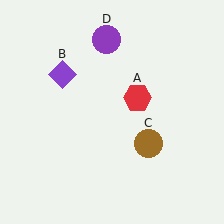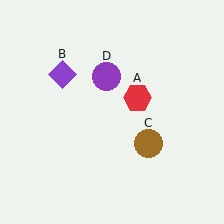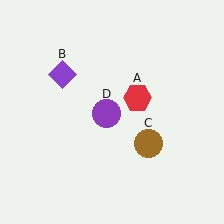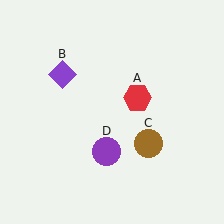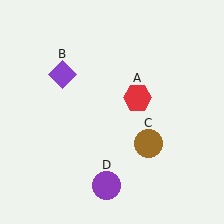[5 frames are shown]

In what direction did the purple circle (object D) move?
The purple circle (object D) moved down.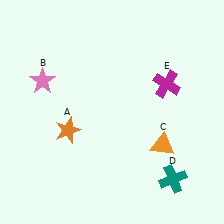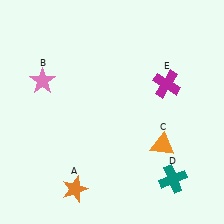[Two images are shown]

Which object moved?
The orange star (A) moved down.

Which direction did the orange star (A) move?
The orange star (A) moved down.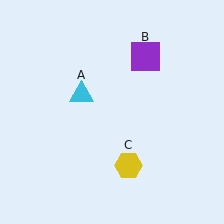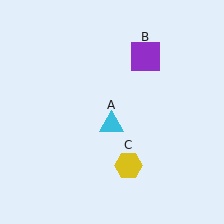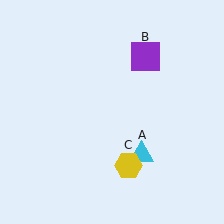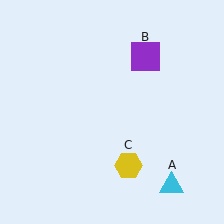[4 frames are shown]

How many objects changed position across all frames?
1 object changed position: cyan triangle (object A).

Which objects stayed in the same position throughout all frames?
Purple square (object B) and yellow hexagon (object C) remained stationary.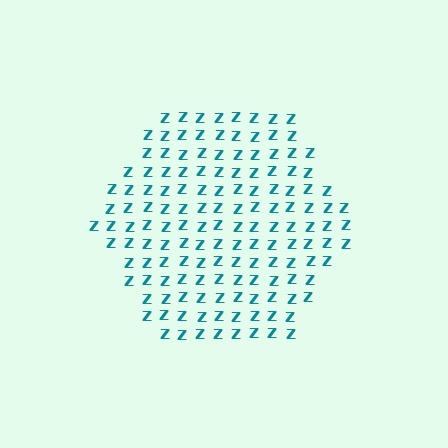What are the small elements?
The small elements are letter Z's.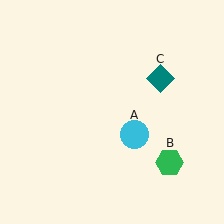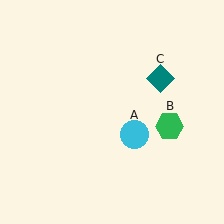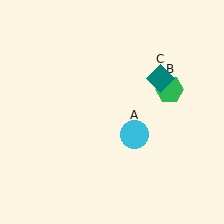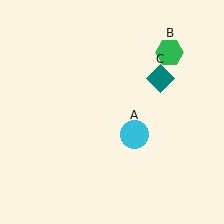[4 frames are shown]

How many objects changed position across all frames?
1 object changed position: green hexagon (object B).